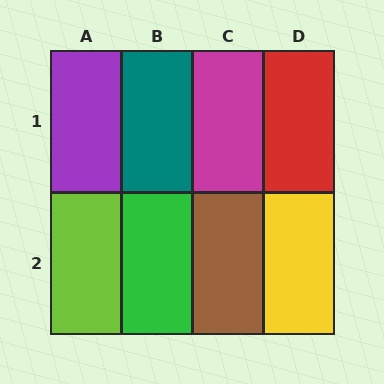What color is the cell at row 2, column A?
Lime.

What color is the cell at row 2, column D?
Yellow.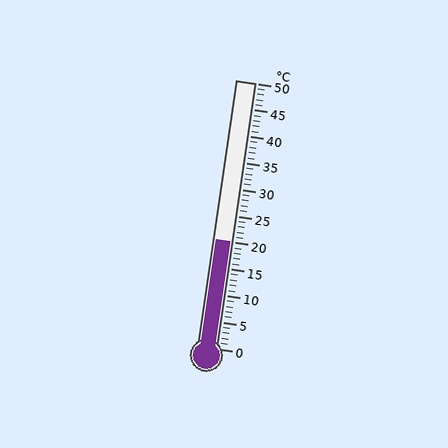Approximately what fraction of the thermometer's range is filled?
The thermometer is filled to approximately 40% of its range.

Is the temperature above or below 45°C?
The temperature is below 45°C.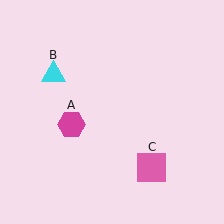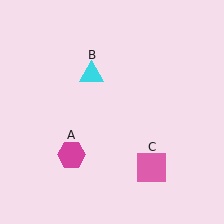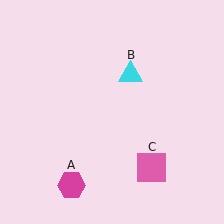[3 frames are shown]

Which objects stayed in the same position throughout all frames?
Pink square (object C) remained stationary.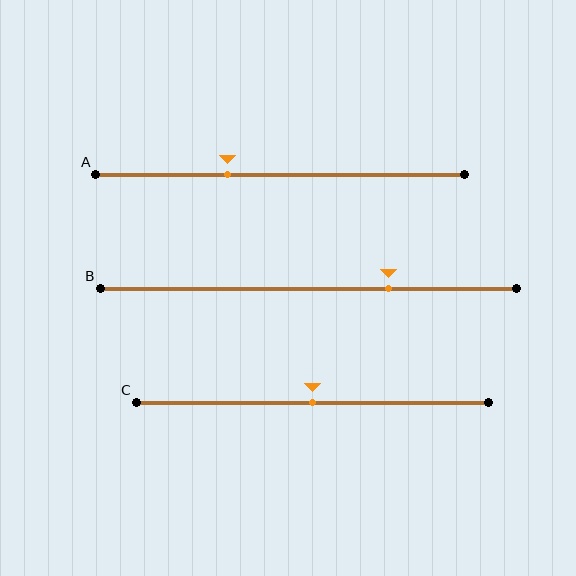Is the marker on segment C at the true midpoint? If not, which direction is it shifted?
Yes, the marker on segment C is at the true midpoint.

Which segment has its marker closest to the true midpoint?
Segment C has its marker closest to the true midpoint.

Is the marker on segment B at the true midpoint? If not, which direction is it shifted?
No, the marker on segment B is shifted to the right by about 19% of the segment length.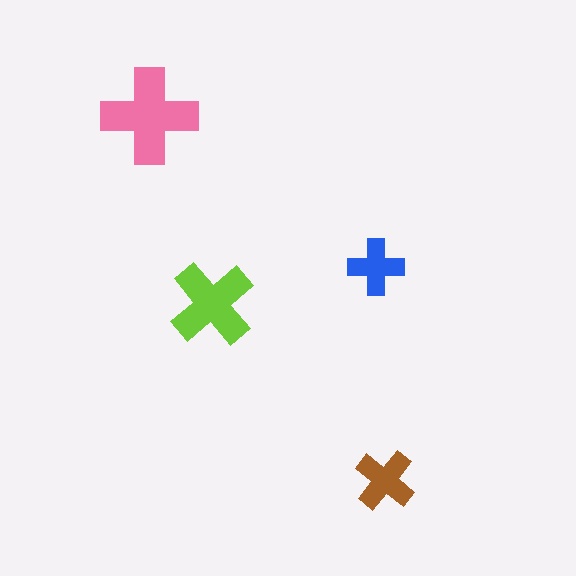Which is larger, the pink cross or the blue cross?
The pink one.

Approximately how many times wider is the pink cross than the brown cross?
About 1.5 times wider.